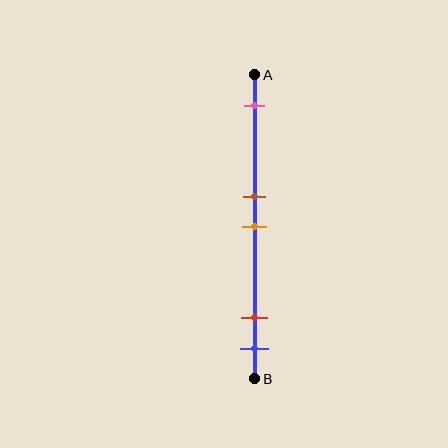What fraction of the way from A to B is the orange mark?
The orange mark is approximately 50% (0.5) of the way from A to B.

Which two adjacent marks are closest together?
The brown and orange marks are the closest adjacent pair.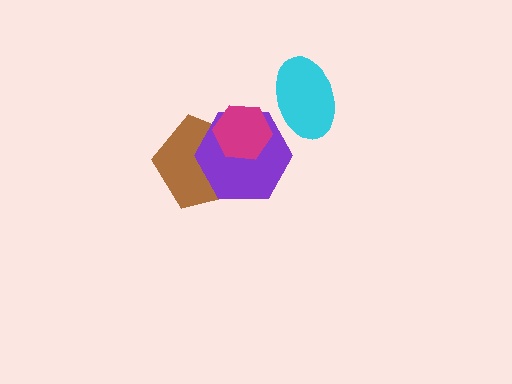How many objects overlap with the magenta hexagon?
2 objects overlap with the magenta hexagon.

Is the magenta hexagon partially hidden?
No, no other shape covers it.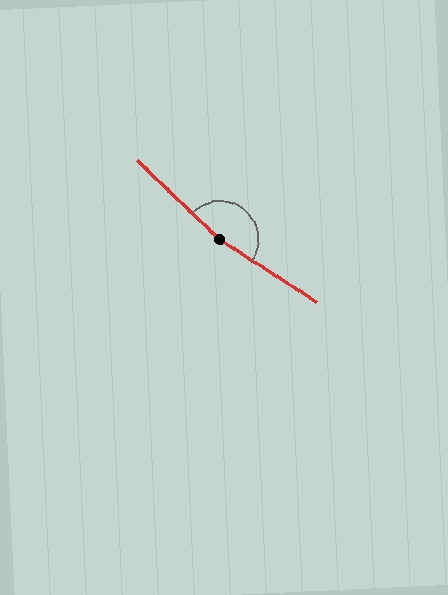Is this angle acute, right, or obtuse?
It is obtuse.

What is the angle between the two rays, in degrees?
Approximately 169 degrees.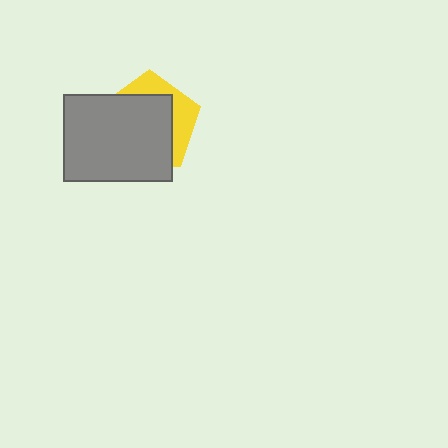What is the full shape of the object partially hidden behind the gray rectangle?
The partially hidden object is a yellow pentagon.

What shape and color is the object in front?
The object in front is a gray rectangle.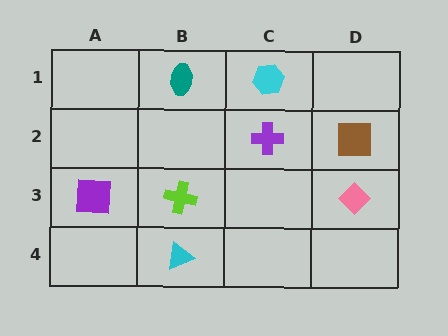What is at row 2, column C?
A purple cross.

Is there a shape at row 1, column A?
No, that cell is empty.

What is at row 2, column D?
A brown square.